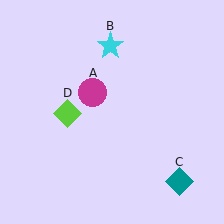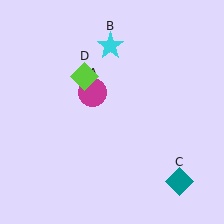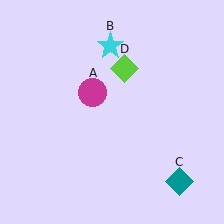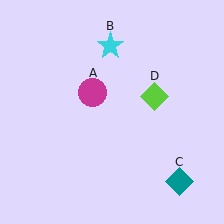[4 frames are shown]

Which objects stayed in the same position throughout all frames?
Magenta circle (object A) and cyan star (object B) and teal diamond (object C) remained stationary.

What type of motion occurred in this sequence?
The lime diamond (object D) rotated clockwise around the center of the scene.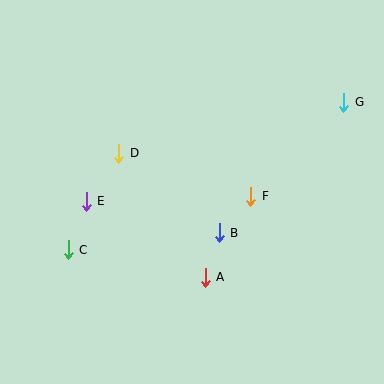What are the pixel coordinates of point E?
Point E is at (86, 201).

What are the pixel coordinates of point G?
Point G is at (344, 102).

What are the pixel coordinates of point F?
Point F is at (251, 196).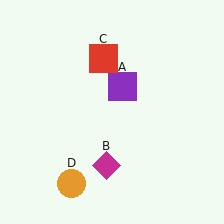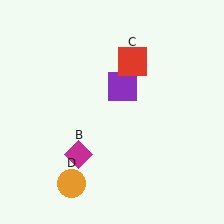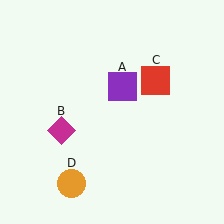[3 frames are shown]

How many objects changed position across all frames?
2 objects changed position: magenta diamond (object B), red square (object C).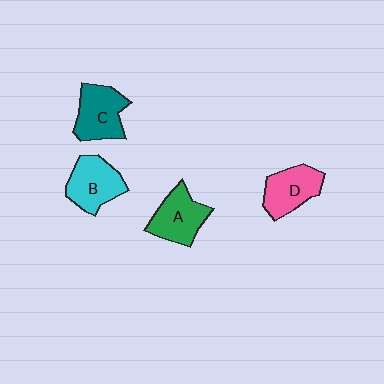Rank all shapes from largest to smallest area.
From largest to smallest: C (teal), B (cyan), A (green), D (pink).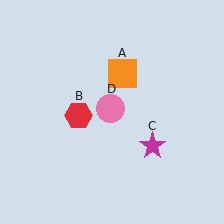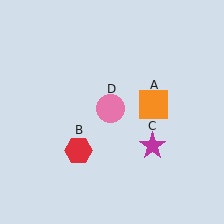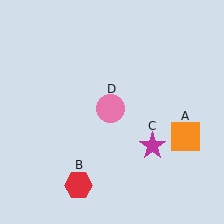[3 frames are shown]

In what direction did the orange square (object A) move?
The orange square (object A) moved down and to the right.